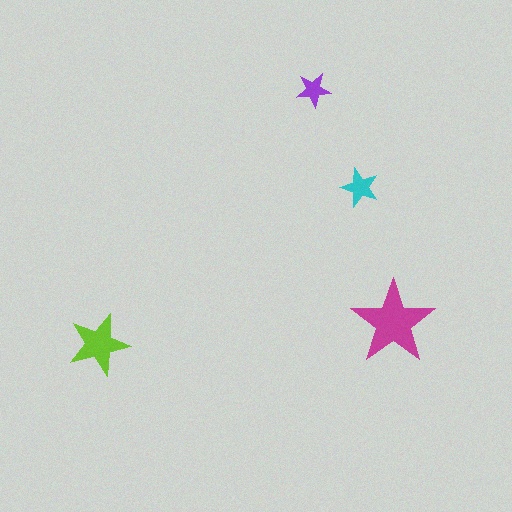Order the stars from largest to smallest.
the magenta one, the lime one, the cyan one, the purple one.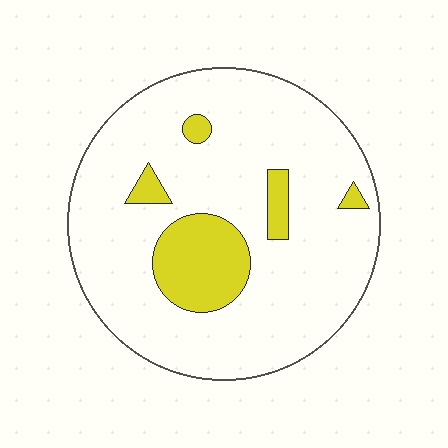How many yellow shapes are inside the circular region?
5.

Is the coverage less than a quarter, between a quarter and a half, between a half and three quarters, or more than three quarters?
Less than a quarter.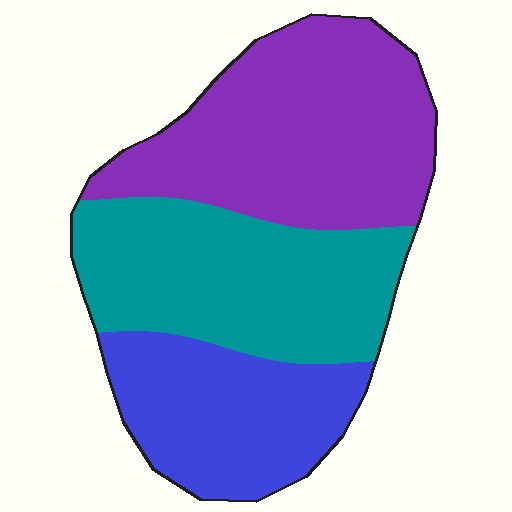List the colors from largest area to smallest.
From largest to smallest: purple, teal, blue.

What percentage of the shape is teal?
Teal covers about 35% of the shape.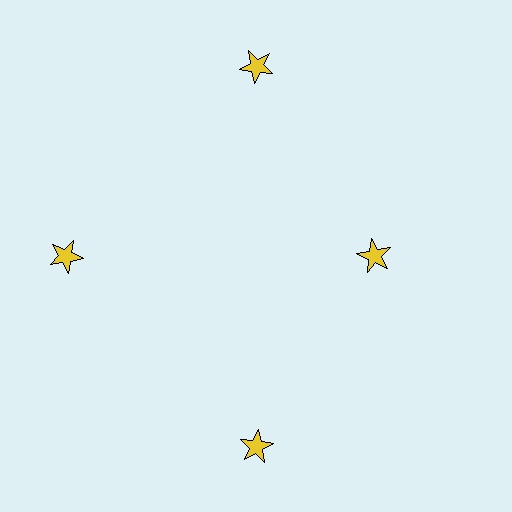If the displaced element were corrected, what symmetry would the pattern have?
It would have 4-fold rotational symmetry — the pattern would map onto itself every 90 degrees.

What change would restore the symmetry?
The symmetry would be restored by moving it outward, back onto the ring so that all 4 stars sit at equal angles and equal distance from the center.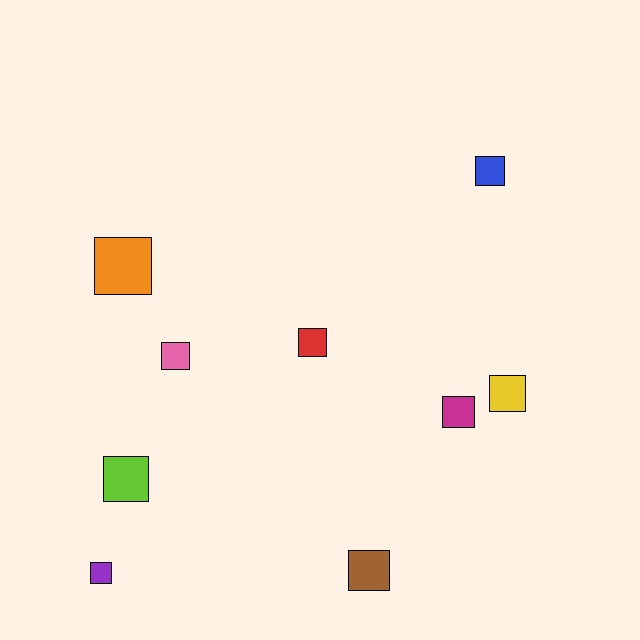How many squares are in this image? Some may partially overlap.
There are 9 squares.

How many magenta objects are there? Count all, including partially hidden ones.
There is 1 magenta object.